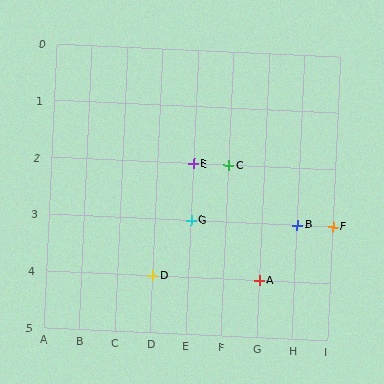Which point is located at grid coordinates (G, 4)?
Point A is at (G, 4).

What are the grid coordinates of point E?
Point E is at grid coordinates (E, 2).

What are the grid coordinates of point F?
Point F is at grid coordinates (I, 3).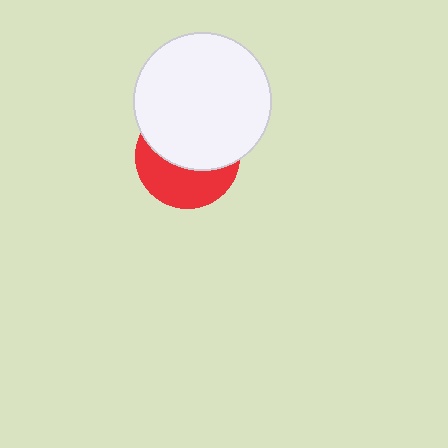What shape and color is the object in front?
The object in front is a white circle.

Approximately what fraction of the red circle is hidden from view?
Roughly 56% of the red circle is hidden behind the white circle.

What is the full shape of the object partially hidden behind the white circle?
The partially hidden object is a red circle.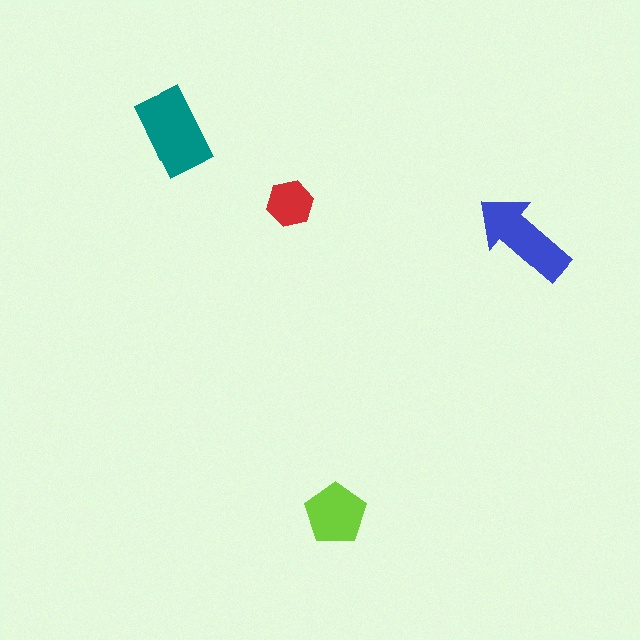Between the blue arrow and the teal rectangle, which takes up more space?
The teal rectangle.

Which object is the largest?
The teal rectangle.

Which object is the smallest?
The red hexagon.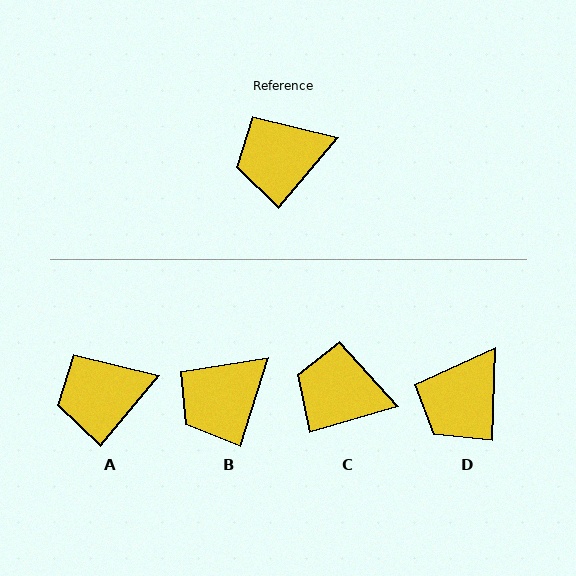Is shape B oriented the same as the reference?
No, it is off by about 22 degrees.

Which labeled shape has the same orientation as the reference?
A.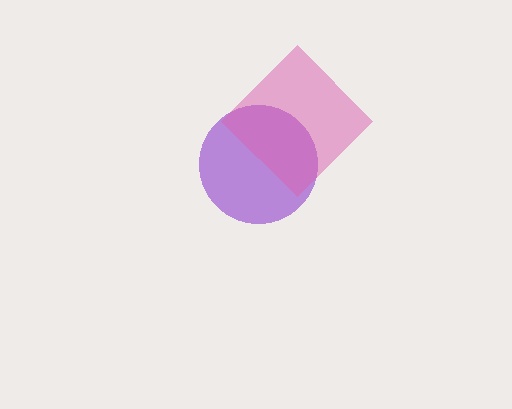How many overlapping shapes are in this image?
There are 2 overlapping shapes in the image.